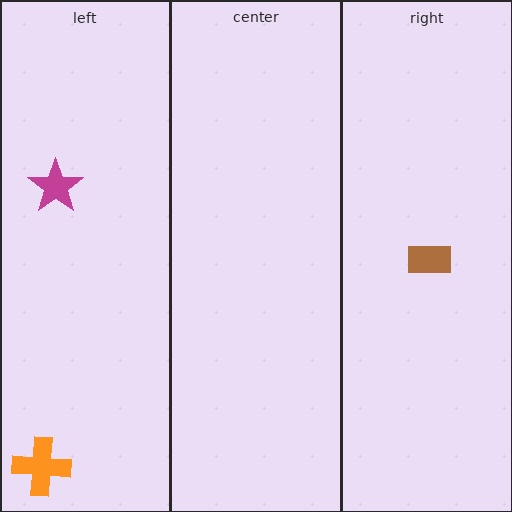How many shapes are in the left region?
2.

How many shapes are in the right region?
1.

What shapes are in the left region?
The magenta star, the orange cross.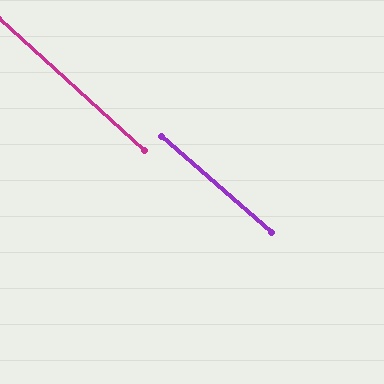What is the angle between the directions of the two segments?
Approximately 1 degree.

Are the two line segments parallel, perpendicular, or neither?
Parallel — their directions differ by only 1.0°.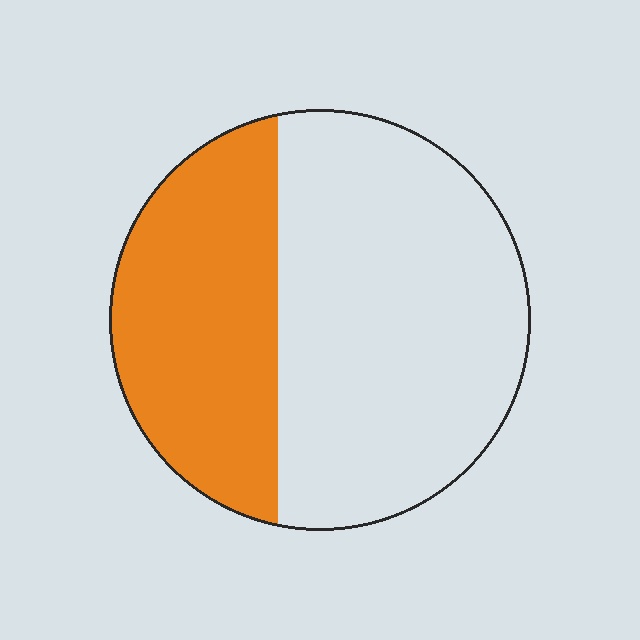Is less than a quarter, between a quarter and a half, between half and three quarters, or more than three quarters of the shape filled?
Between a quarter and a half.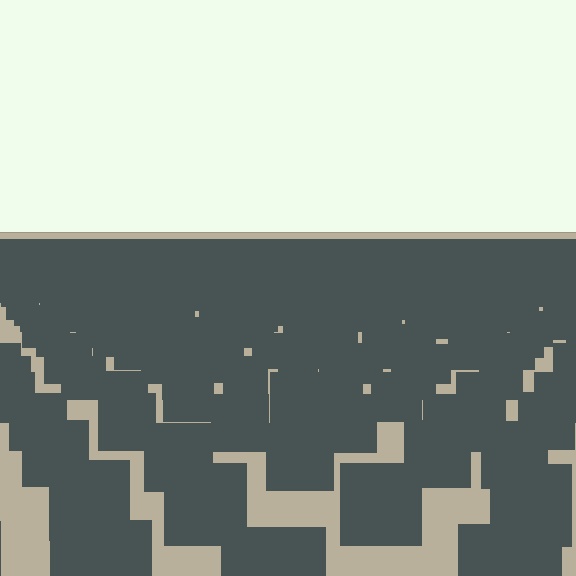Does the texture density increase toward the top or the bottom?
Density increases toward the top.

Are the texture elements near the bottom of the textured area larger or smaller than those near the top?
Larger. Near the bottom, elements are closer to the viewer and appear at a bigger on-screen size.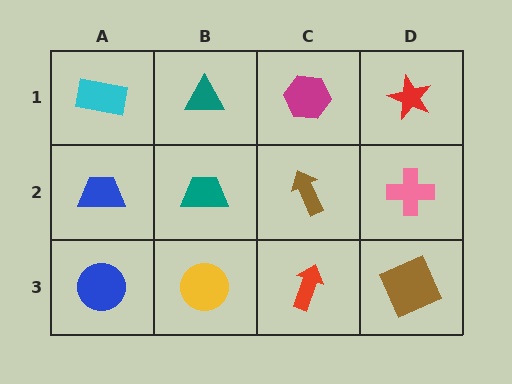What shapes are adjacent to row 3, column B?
A teal trapezoid (row 2, column B), a blue circle (row 3, column A), a red arrow (row 3, column C).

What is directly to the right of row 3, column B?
A red arrow.